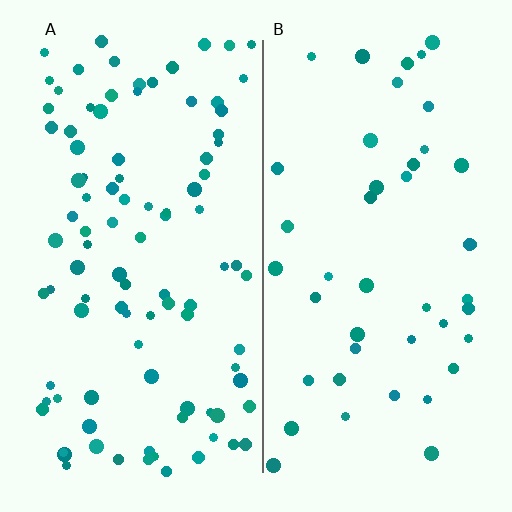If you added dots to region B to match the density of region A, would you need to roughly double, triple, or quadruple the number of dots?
Approximately double.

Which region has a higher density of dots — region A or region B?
A (the left).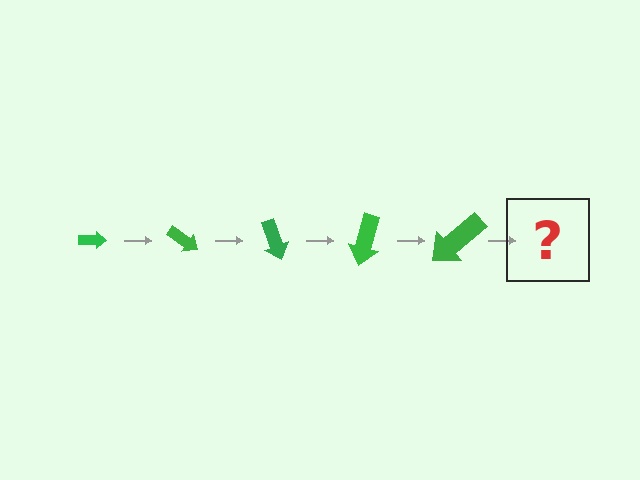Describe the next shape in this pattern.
It should be an arrow, larger than the previous one and rotated 175 degrees from the start.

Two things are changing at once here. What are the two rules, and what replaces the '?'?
The two rules are that the arrow grows larger each step and it rotates 35 degrees each step. The '?' should be an arrow, larger than the previous one and rotated 175 degrees from the start.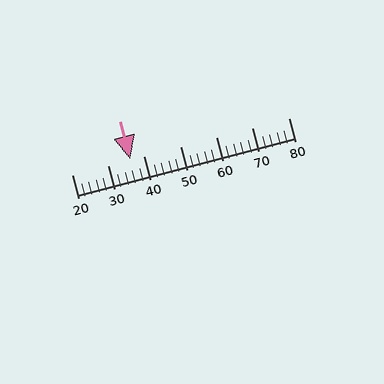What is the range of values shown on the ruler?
The ruler shows values from 20 to 80.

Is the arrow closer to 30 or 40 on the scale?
The arrow is closer to 40.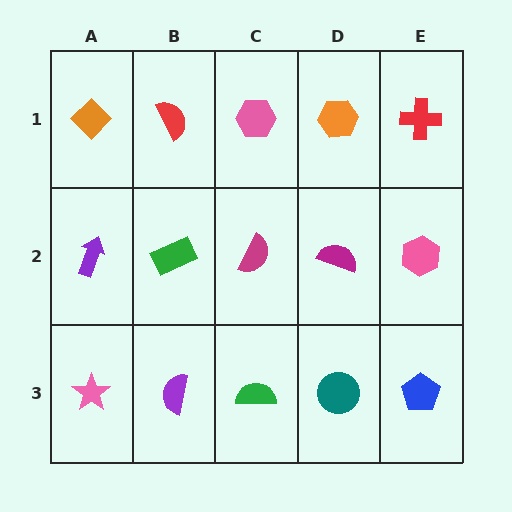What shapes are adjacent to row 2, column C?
A pink hexagon (row 1, column C), a green semicircle (row 3, column C), a green rectangle (row 2, column B), a magenta semicircle (row 2, column D).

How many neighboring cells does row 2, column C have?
4.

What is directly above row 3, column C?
A magenta semicircle.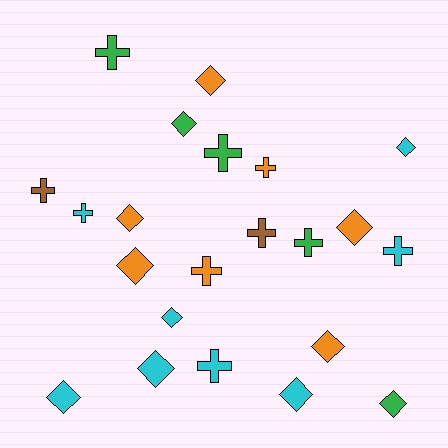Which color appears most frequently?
Cyan, with 8 objects.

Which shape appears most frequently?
Diamond, with 12 objects.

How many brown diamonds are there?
There are no brown diamonds.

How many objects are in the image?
There are 22 objects.